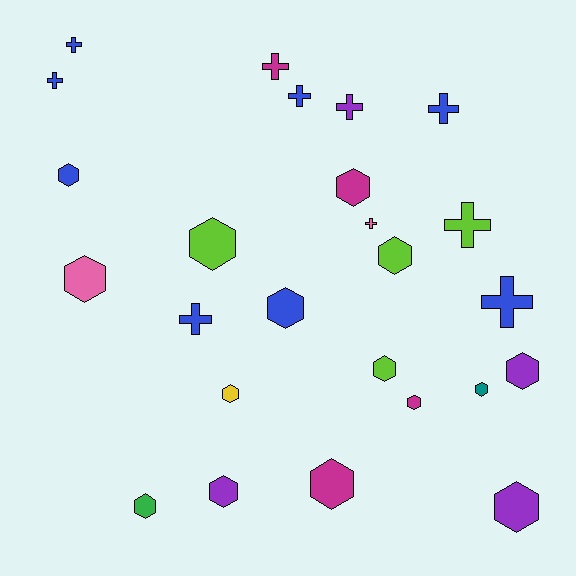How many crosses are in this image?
There are 10 crosses.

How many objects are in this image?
There are 25 objects.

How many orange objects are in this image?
There are no orange objects.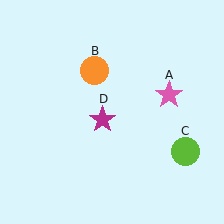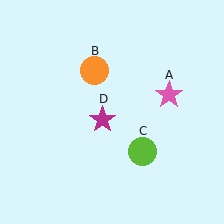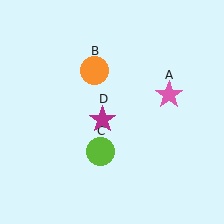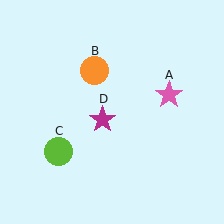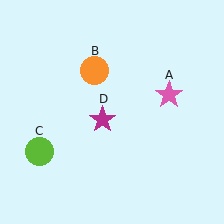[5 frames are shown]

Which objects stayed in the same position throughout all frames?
Pink star (object A) and orange circle (object B) and magenta star (object D) remained stationary.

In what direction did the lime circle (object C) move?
The lime circle (object C) moved left.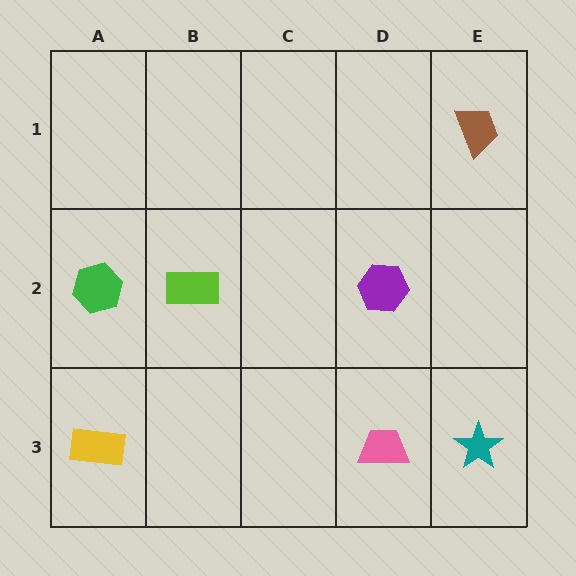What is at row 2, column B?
A lime rectangle.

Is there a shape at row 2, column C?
No, that cell is empty.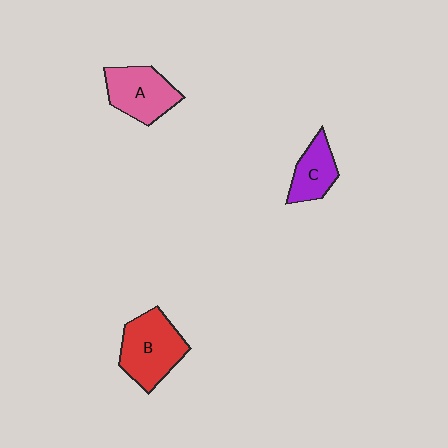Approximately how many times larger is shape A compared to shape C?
Approximately 1.4 times.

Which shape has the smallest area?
Shape C (purple).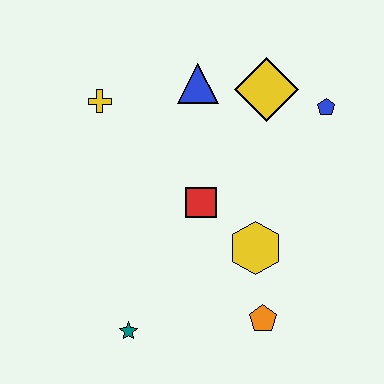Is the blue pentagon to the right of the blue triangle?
Yes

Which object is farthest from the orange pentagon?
The yellow cross is farthest from the orange pentagon.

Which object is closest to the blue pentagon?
The yellow diamond is closest to the blue pentagon.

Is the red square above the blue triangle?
No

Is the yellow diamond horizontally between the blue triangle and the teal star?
No